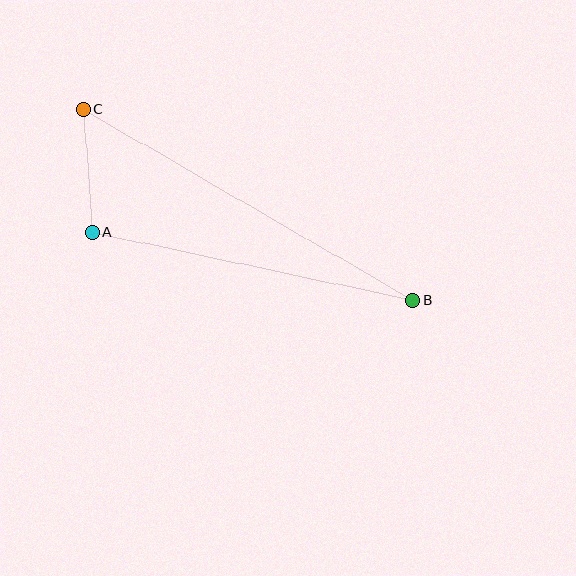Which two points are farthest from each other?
Points B and C are farthest from each other.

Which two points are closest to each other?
Points A and C are closest to each other.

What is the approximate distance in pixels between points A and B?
The distance between A and B is approximately 327 pixels.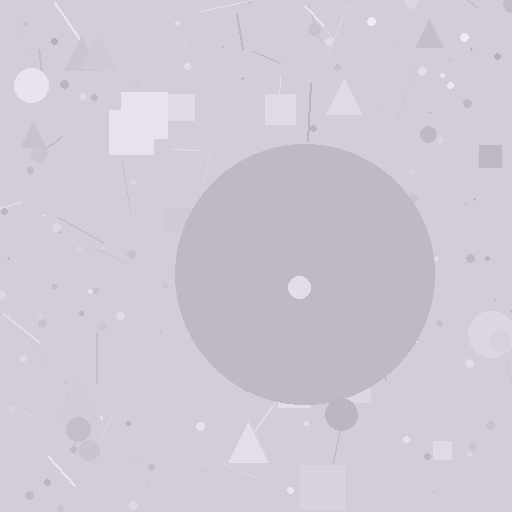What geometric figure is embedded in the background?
A circle is embedded in the background.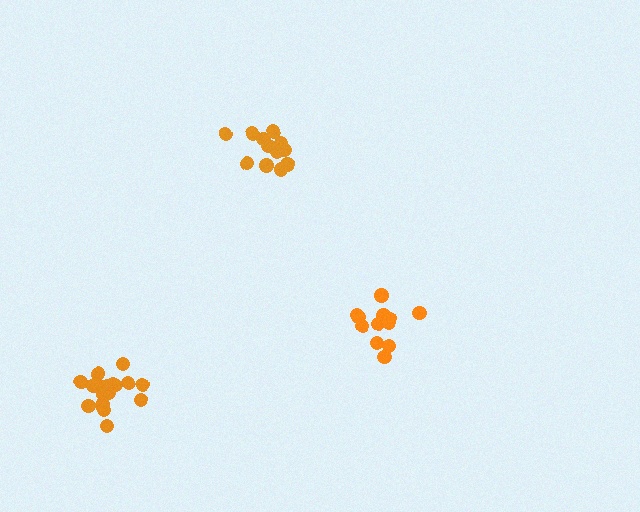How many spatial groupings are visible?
There are 3 spatial groupings.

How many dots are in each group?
Group 1: 12 dots, Group 2: 17 dots, Group 3: 12 dots (41 total).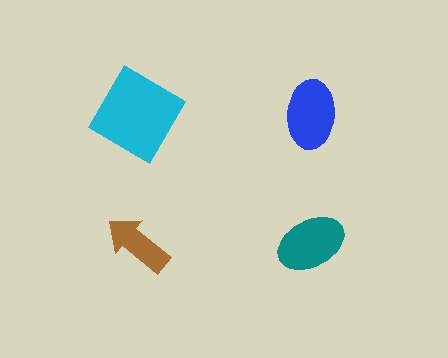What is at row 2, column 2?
A teal ellipse.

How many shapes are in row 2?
2 shapes.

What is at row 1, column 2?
A blue ellipse.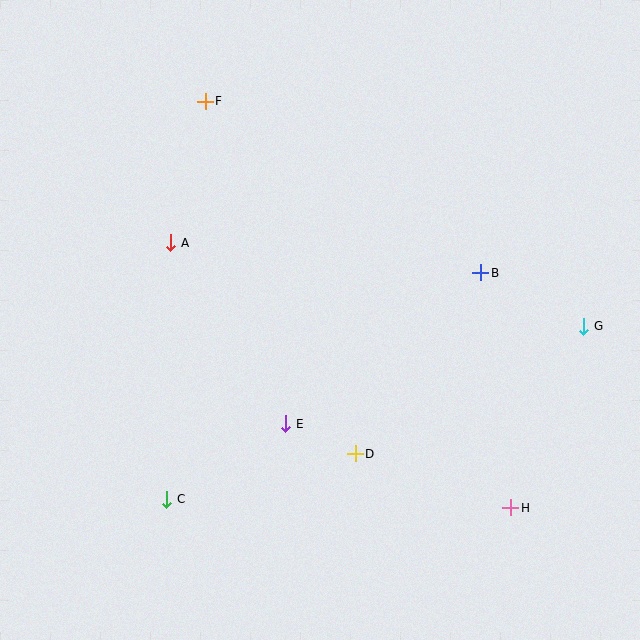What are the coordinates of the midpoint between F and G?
The midpoint between F and G is at (395, 214).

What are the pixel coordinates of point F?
Point F is at (205, 101).